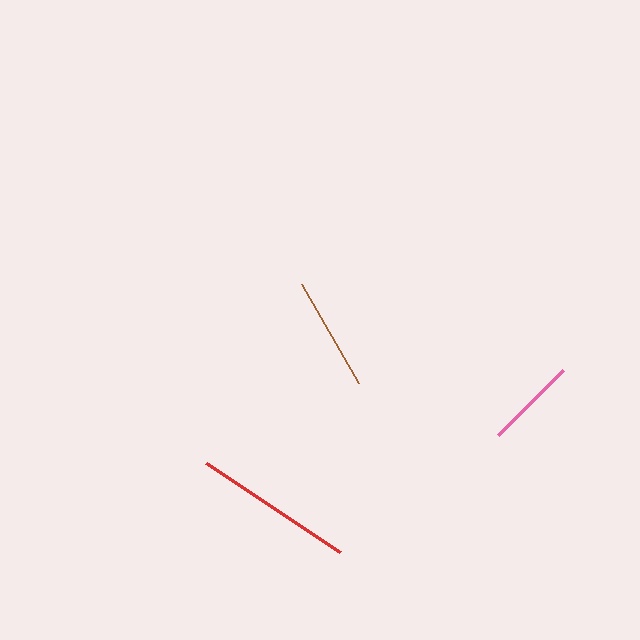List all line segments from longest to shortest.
From longest to shortest: red, brown, pink.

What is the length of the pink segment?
The pink segment is approximately 92 pixels long.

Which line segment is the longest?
The red line is the longest at approximately 161 pixels.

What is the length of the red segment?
The red segment is approximately 161 pixels long.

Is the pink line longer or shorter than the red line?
The red line is longer than the pink line.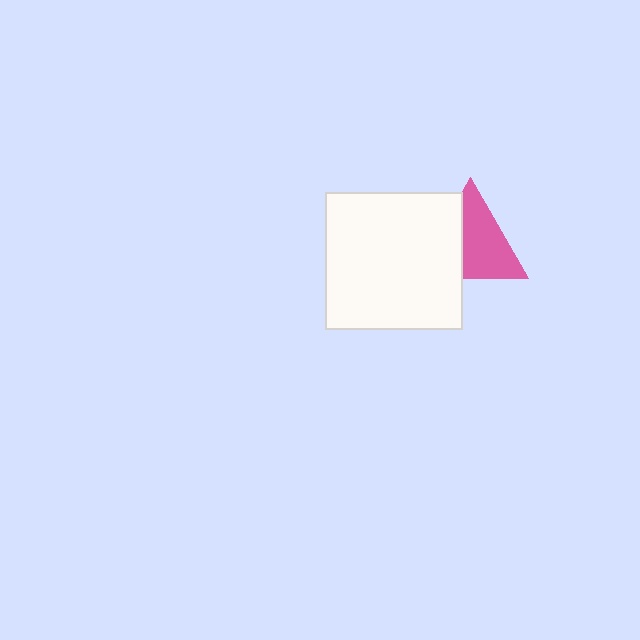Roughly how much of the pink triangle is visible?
About half of it is visible (roughly 61%).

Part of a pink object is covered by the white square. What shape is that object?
It is a triangle.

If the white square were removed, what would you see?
You would see the complete pink triangle.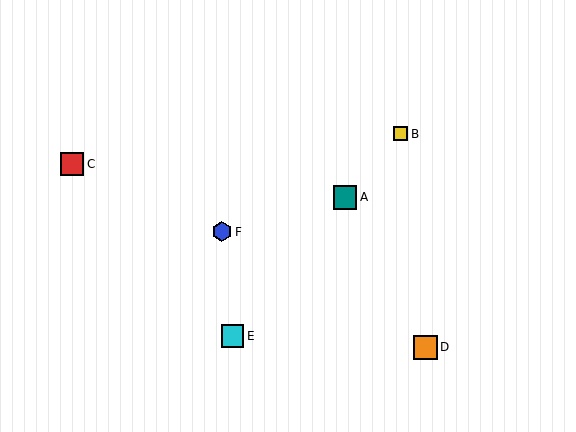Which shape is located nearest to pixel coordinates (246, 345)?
The cyan square (labeled E) at (233, 336) is nearest to that location.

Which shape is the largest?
The orange square (labeled D) is the largest.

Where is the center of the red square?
The center of the red square is at (72, 164).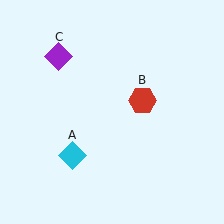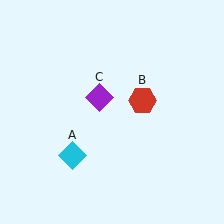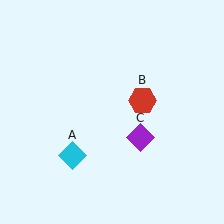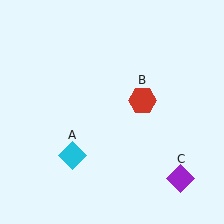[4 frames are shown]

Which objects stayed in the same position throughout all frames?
Cyan diamond (object A) and red hexagon (object B) remained stationary.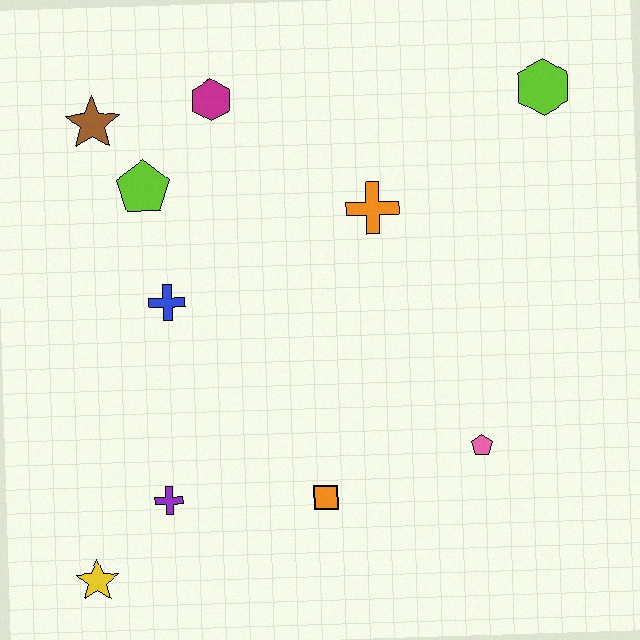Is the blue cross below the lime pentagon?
Yes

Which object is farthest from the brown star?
The pink pentagon is farthest from the brown star.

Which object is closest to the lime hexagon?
The orange cross is closest to the lime hexagon.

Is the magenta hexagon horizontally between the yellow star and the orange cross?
Yes